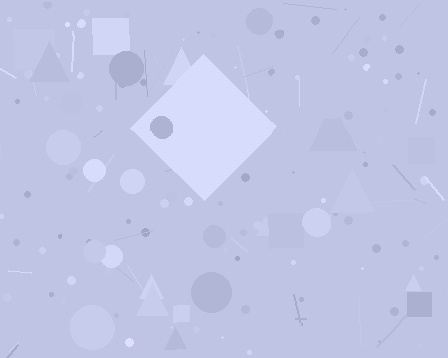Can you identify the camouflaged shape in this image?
The camouflaged shape is a diamond.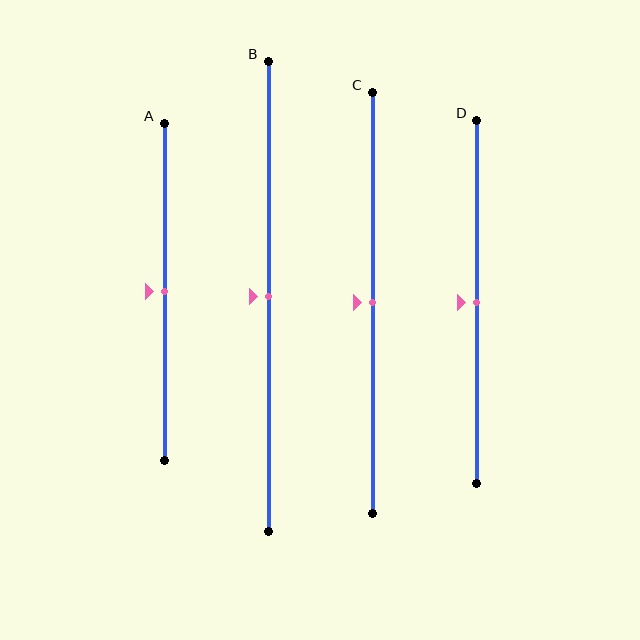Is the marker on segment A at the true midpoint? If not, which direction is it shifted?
Yes, the marker on segment A is at the true midpoint.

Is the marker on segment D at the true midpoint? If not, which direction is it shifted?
Yes, the marker on segment D is at the true midpoint.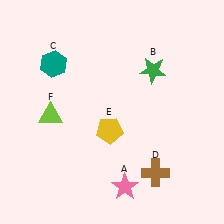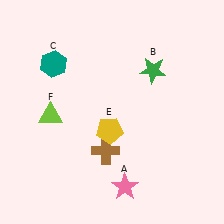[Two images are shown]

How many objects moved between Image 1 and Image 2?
1 object moved between the two images.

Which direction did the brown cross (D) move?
The brown cross (D) moved left.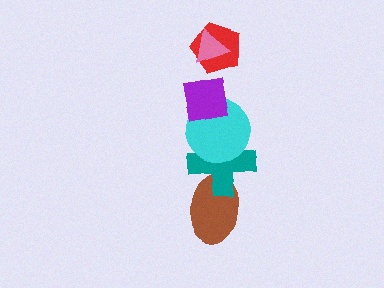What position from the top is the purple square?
The purple square is 3rd from the top.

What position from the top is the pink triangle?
The pink triangle is 1st from the top.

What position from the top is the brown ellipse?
The brown ellipse is 6th from the top.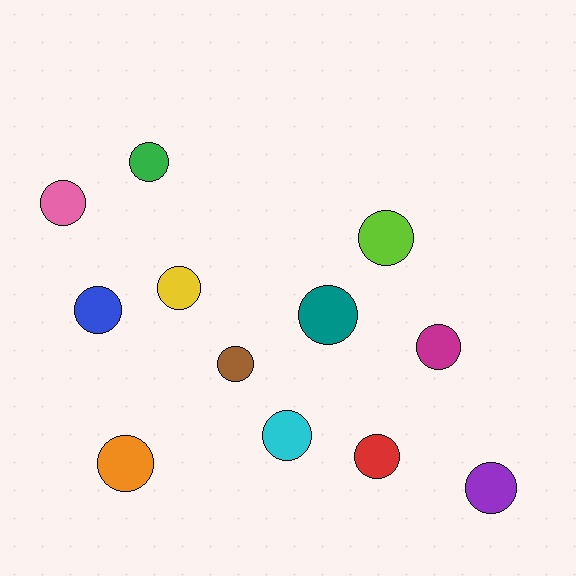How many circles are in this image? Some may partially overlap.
There are 12 circles.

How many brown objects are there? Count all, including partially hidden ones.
There is 1 brown object.